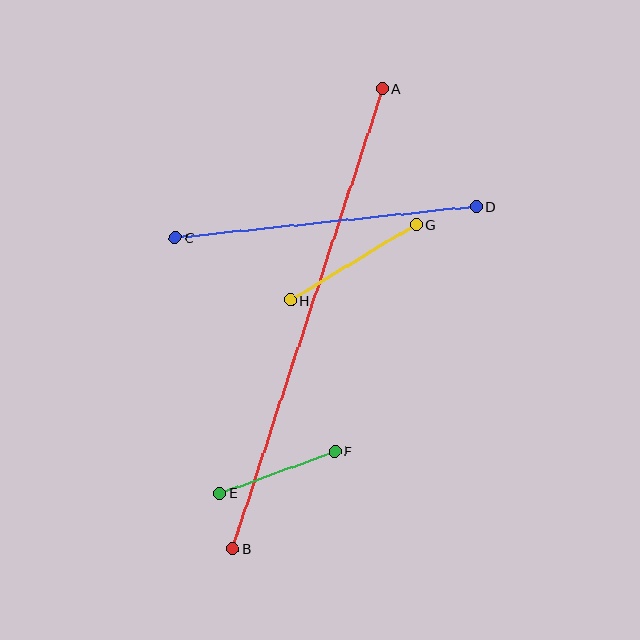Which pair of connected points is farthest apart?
Points A and B are farthest apart.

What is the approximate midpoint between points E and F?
The midpoint is at approximately (277, 473) pixels.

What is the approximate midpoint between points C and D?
The midpoint is at approximately (326, 222) pixels.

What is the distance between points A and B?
The distance is approximately 484 pixels.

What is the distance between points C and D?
The distance is approximately 303 pixels.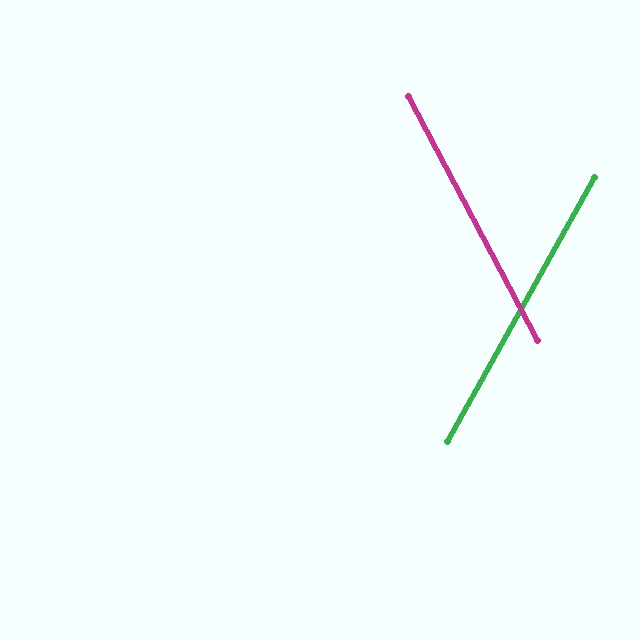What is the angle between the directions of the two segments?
Approximately 57 degrees.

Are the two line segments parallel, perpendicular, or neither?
Neither parallel nor perpendicular — they differ by about 57°.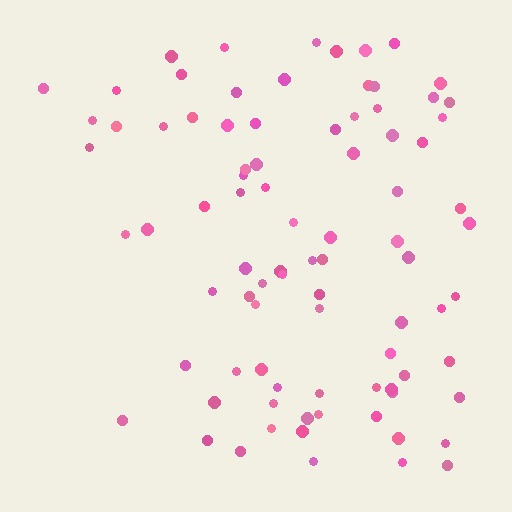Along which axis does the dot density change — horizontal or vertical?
Horizontal.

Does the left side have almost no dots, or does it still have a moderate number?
Still a moderate number, just noticeably fewer than the right.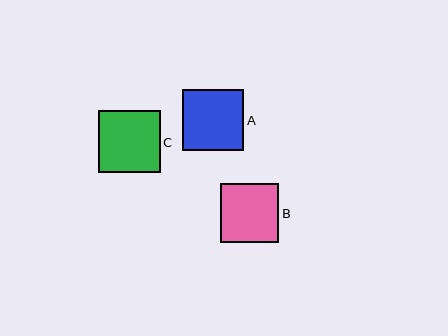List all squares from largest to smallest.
From largest to smallest: C, A, B.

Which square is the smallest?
Square B is the smallest with a size of approximately 58 pixels.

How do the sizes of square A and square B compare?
Square A and square B are approximately the same size.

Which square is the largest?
Square C is the largest with a size of approximately 62 pixels.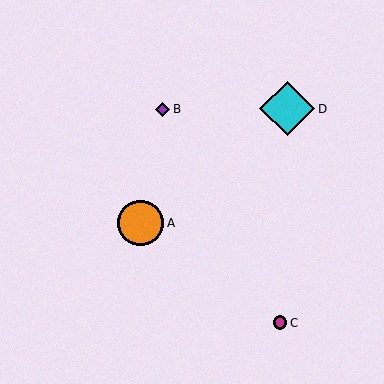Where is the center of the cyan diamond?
The center of the cyan diamond is at (287, 109).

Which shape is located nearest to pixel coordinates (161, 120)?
The purple diamond (labeled B) at (162, 109) is nearest to that location.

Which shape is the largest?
The cyan diamond (labeled D) is the largest.